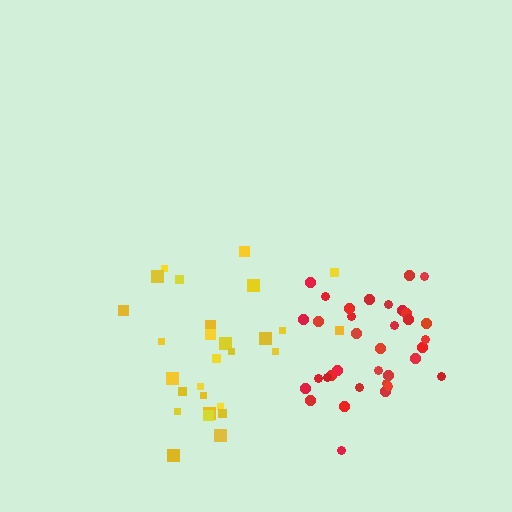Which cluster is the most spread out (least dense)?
Yellow.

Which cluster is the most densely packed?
Red.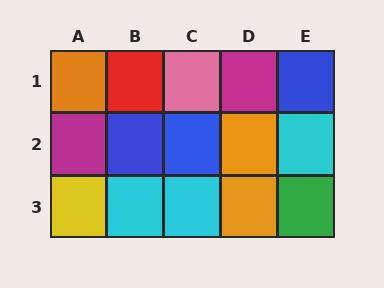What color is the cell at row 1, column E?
Blue.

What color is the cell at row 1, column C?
Pink.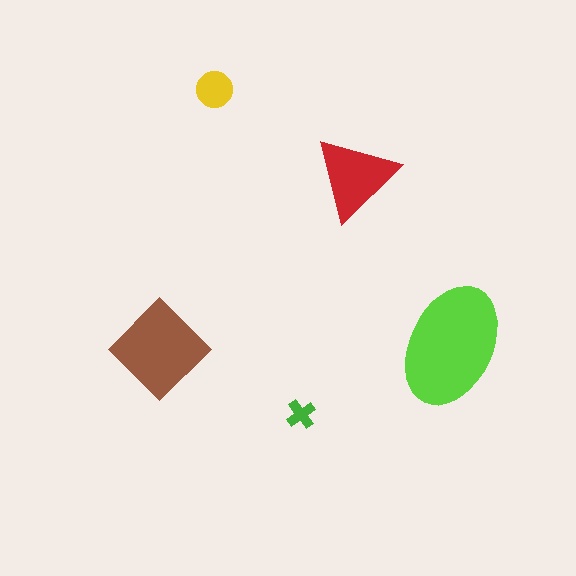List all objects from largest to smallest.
The lime ellipse, the brown diamond, the red triangle, the yellow circle, the green cross.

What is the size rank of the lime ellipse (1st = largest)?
1st.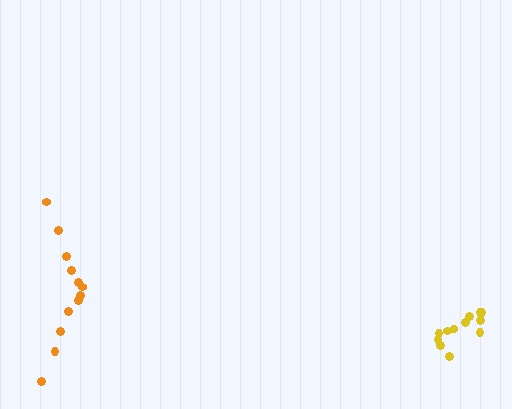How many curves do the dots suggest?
There are 2 distinct paths.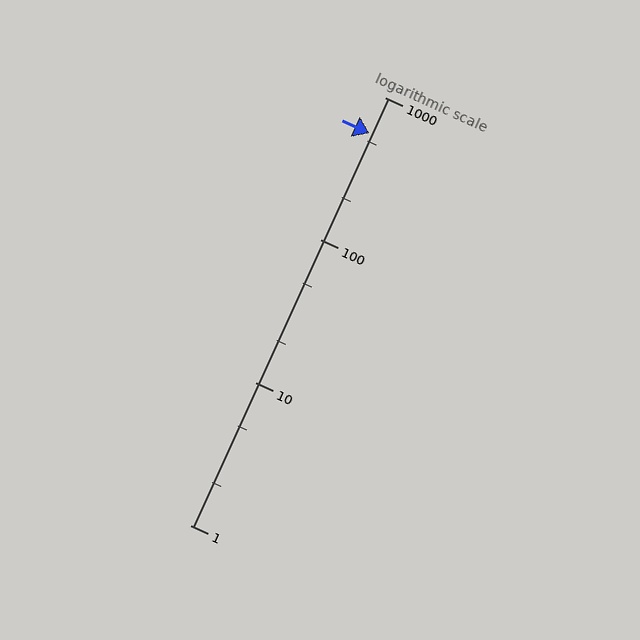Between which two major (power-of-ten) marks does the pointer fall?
The pointer is between 100 and 1000.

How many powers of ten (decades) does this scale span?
The scale spans 3 decades, from 1 to 1000.